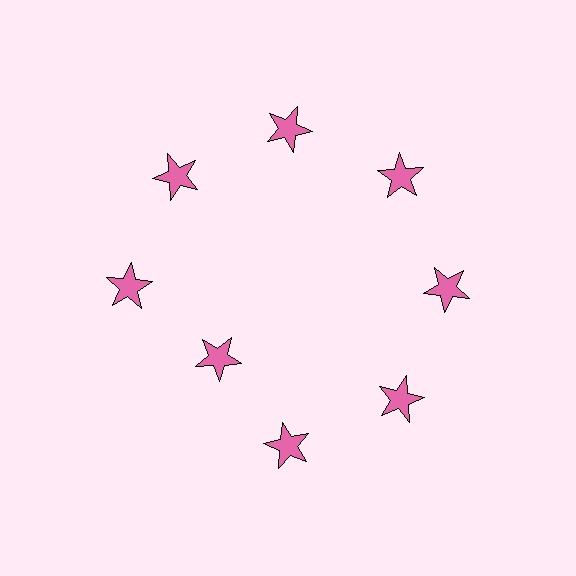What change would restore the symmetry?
The symmetry would be restored by moving it outward, back onto the ring so that all 8 stars sit at equal angles and equal distance from the center.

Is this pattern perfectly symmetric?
No. The 8 pink stars are arranged in a ring, but one element near the 8 o'clock position is pulled inward toward the center, breaking the 8-fold rotational symmetry.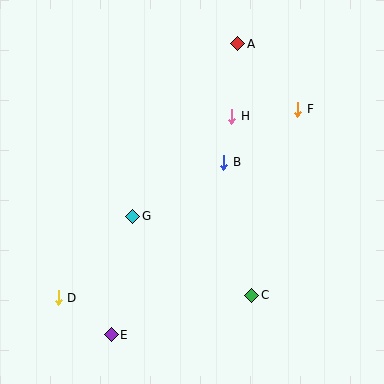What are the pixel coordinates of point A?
Point A is at (238, 44).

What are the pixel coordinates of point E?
Point E is at (111, 335).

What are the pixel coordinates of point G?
Point G is at (133, 216).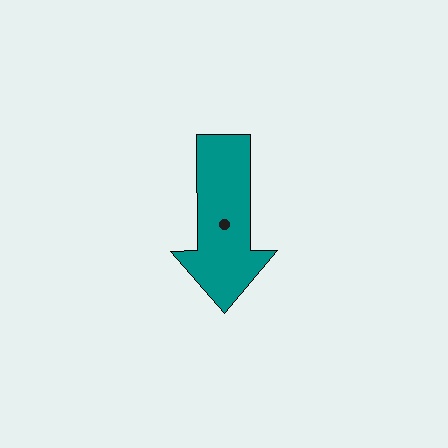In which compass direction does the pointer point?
South.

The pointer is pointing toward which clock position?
Roughly 6 o'clock.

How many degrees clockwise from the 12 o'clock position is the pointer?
Approximately 180 degrees.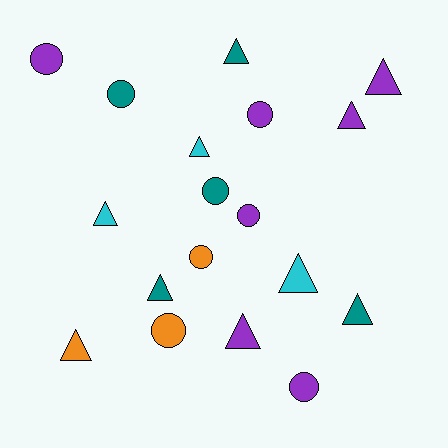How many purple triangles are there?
There are 3 purple triangles.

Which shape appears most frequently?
Triangle, with 10 objects.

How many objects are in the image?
There are 18 objects.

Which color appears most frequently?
Purple, with 7 objects.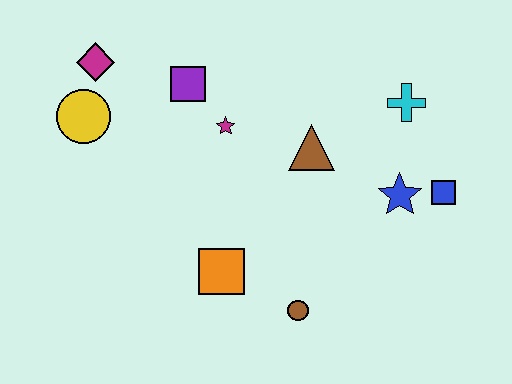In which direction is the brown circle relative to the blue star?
The brown circle is below the blue star.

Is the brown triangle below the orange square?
No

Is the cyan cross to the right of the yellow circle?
Yes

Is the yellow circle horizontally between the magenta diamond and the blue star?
No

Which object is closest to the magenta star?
The purple square is closest to the magenta star.